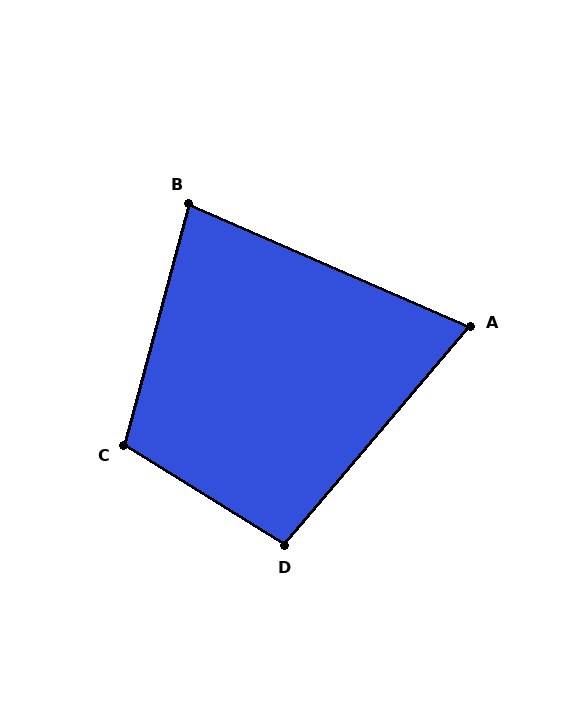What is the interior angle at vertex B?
Approximately 81 degrees (acute).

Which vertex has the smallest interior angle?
A, at approximately 73 degrees.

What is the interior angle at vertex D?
Approximately 99 degrees (obtuse).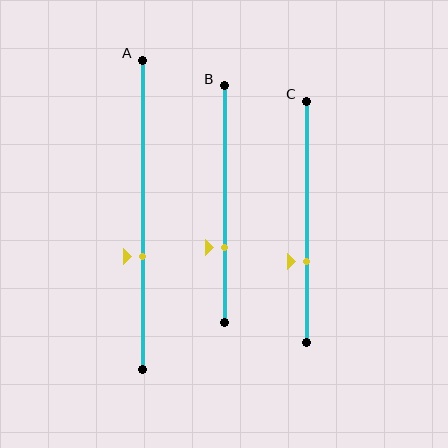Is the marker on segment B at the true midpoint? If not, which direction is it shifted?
No, the marker on segment B is shifted downward by about 18% of the segment length.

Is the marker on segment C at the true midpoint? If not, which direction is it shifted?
No, the marker on segment C is shifted downward by about 16% of the segment length.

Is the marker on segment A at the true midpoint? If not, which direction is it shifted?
No, the marker on segment A is shifted downward by about 14% of the segment length.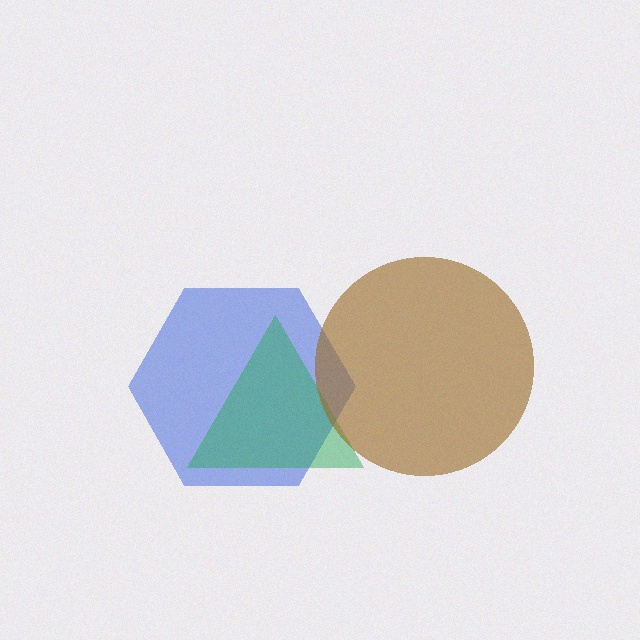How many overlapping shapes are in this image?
There are 3 overlapping shapes in the image.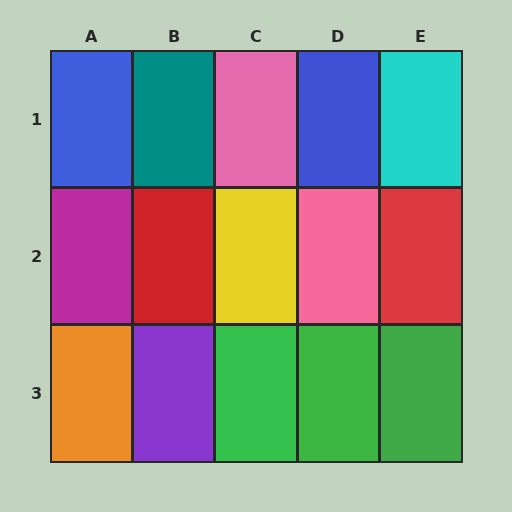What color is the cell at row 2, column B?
Red.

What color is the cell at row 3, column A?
Orange.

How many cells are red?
2 cells are red.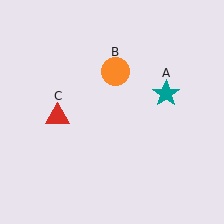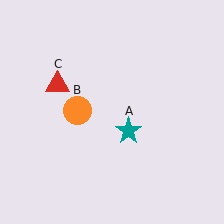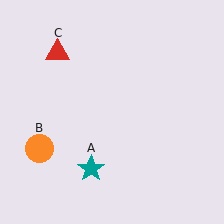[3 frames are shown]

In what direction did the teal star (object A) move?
The teal star (object A) moved down and to the left.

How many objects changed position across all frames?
3 objects changed position: teal star (object A), orange circle (object B), red triangle (object C).